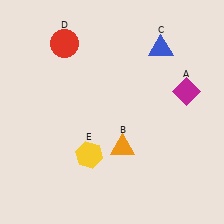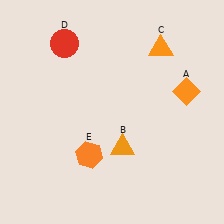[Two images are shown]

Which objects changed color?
A changed from magenta to orange. C changed from blue to orange. E changed from yellow to orange.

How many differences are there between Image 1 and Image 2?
There are 3 differences between the two images.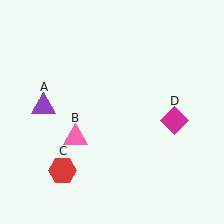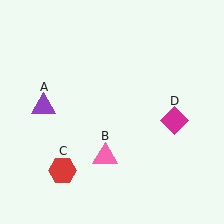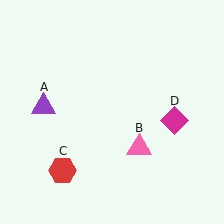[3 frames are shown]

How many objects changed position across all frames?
1 object changed position: pink triangle (object B).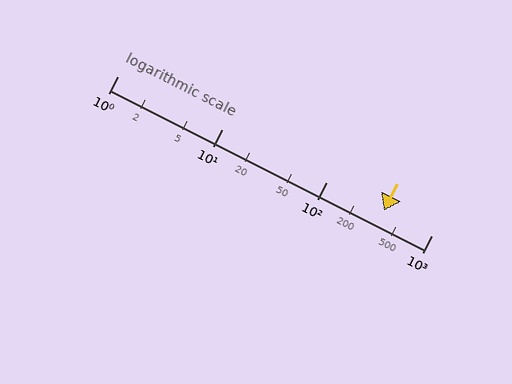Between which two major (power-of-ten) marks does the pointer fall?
The pointer is between 100 and 1000.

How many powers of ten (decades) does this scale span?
The scale spans 3 decades, from 1 to 1000.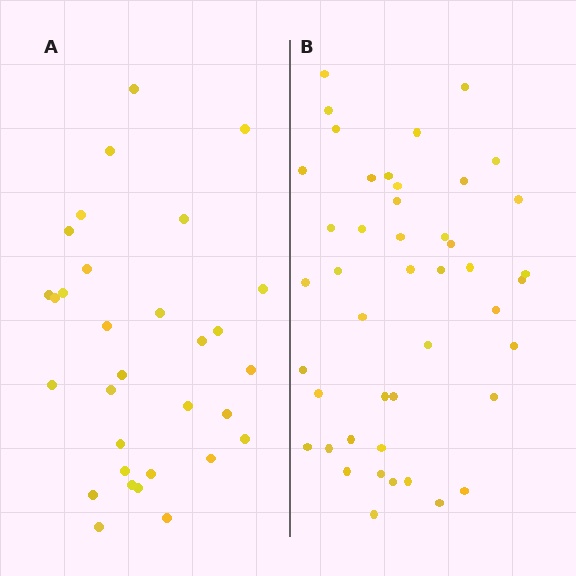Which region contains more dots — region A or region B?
Region B (the right region) has more dots.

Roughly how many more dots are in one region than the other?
Region B has approximately 15 more dots than region A.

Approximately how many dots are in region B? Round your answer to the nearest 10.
About 40 dots. (The exact count is 45, which rounds to 40.)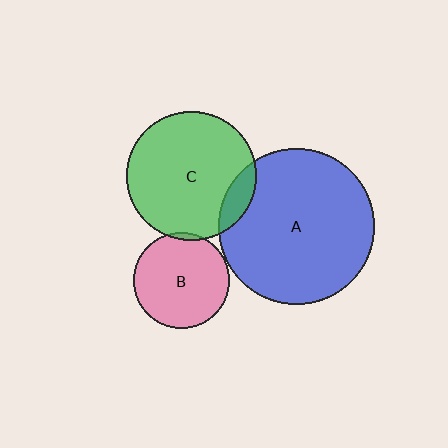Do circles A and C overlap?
Yes.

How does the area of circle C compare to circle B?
Approximately 1.8 times.